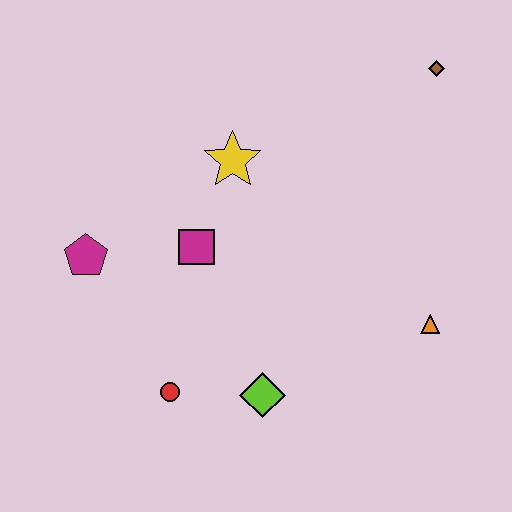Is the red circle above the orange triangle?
No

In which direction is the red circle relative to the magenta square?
The red circle is below the magenta square.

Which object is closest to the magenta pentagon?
The magenta square is closest to the magenta pentagon.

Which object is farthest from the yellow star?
The orange triangle is farthest from the yellow star.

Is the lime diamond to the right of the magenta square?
Yes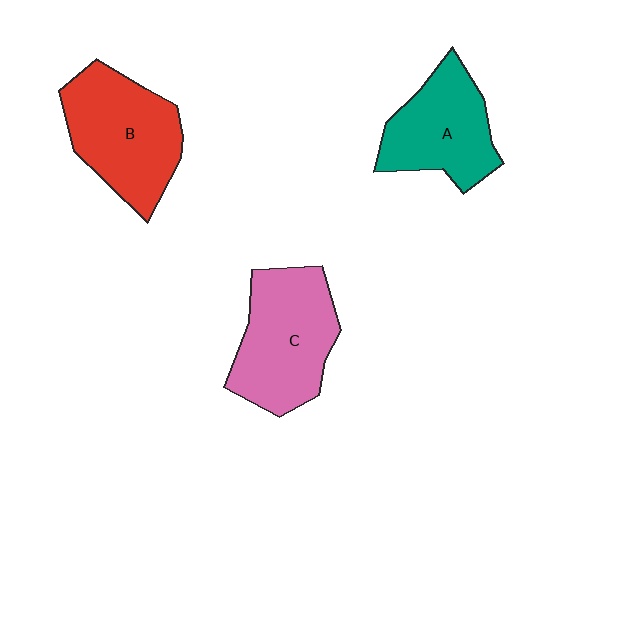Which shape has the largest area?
Shape B (red).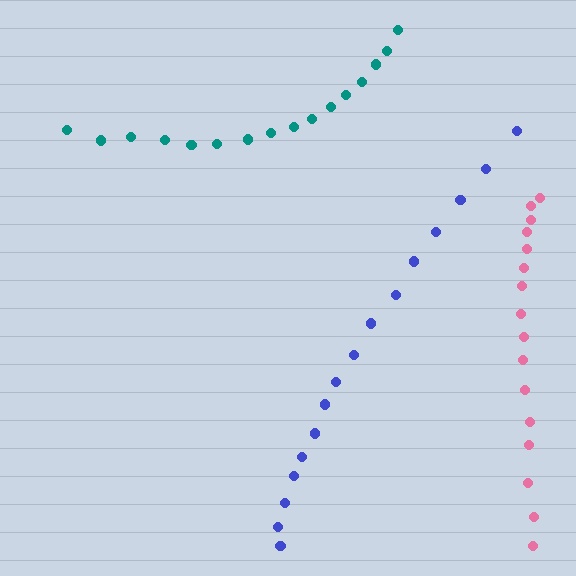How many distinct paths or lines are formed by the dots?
There are 3 distinct paths.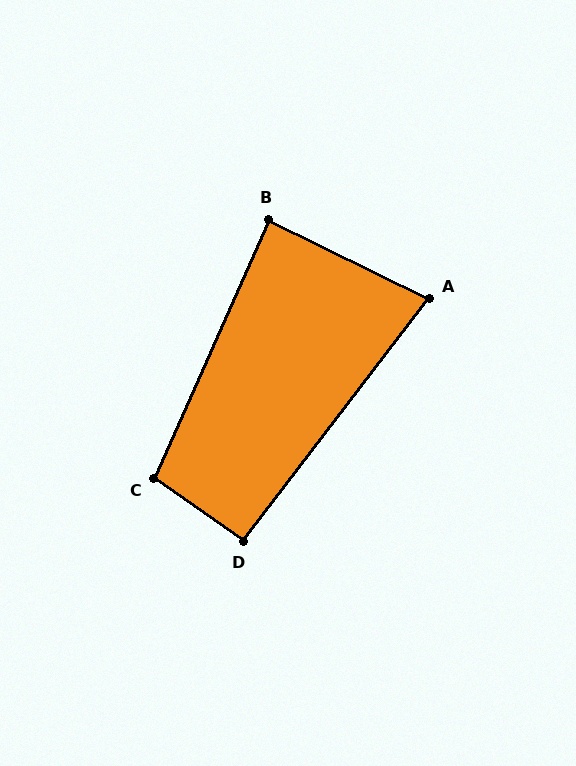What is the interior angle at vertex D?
Approximately 92 degrees (approximately right).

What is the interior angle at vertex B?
Approximately 88 degrees (approximately right).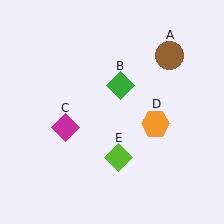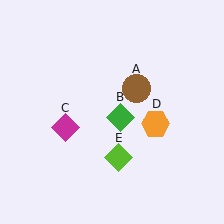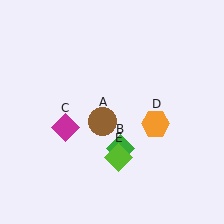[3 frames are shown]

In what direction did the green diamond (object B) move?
The green diamond (object B) moved down.